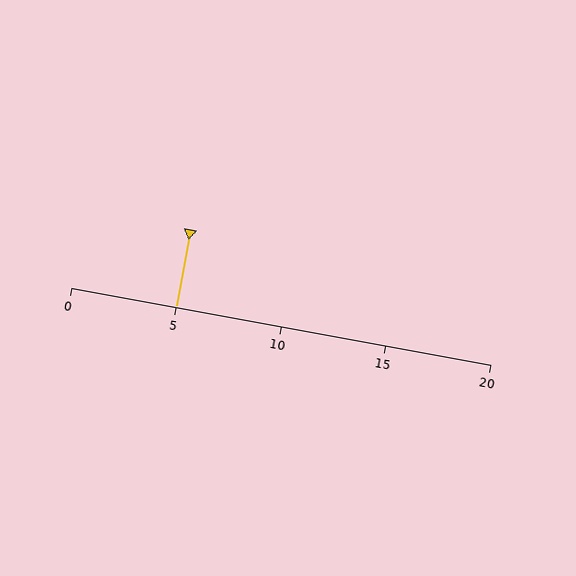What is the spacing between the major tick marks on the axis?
The major ticks are spaced 5 apart.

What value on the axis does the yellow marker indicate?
The marker indicates approximately 5.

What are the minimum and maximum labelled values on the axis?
The axis runs from 0 to 20.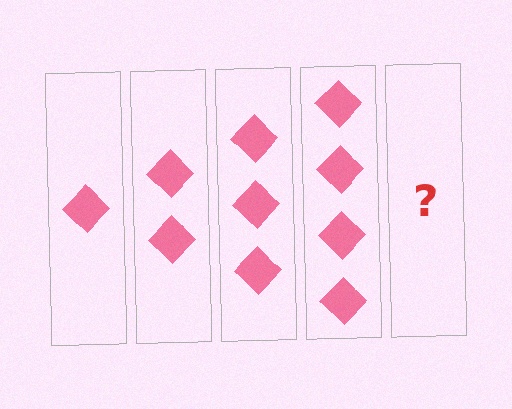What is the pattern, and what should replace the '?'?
The pattern is that each step adds one more diamond. The '?' should be 5 diamonds.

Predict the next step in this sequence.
The next step is 5 diamonds.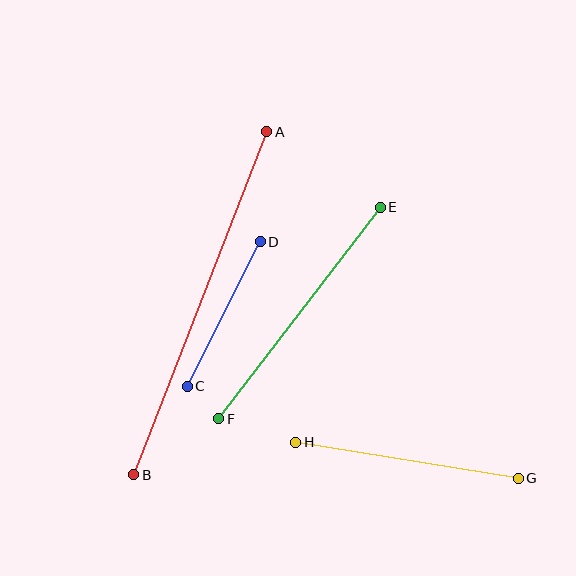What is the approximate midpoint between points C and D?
The midpoint is at approximately (224, 314) pixels.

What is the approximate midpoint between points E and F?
The midpoint is at approximately (299, 313) pixels.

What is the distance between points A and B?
The distance is approximately 368 pixels.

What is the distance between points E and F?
The distance is approximately 266 pixels.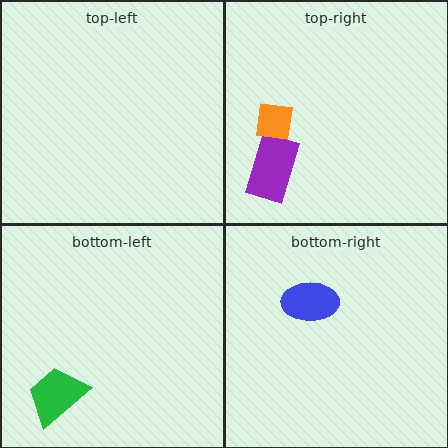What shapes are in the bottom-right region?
The blue ellipse.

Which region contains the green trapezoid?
The bottom-left region.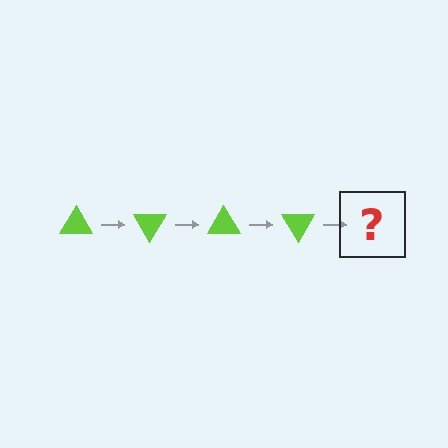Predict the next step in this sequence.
The next step is a lime triangle rotated 240 degrees.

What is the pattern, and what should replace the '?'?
The pattern is that the triangle rotates 60 degrees each step. The '?' should be a lime triangle rotated 240 degrees.